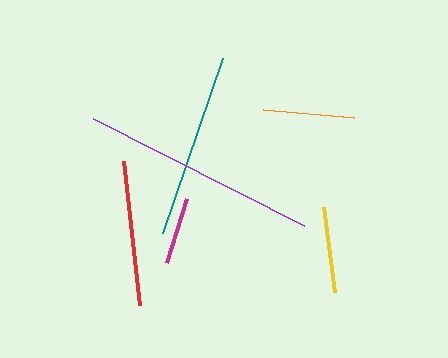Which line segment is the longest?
The purple line is the longest at approximately 237 pixels.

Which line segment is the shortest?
The magenta line is the shortest at approximately 68 pixels.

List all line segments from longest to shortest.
From longest to shortest: purple, teal, red, orange, yellow, magenta.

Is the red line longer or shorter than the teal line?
The teal line is longer than the red line.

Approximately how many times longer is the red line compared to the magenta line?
The red line is approximately 2.1 times the length of the magenta line.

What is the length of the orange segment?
The orange segment is approximately 91 pixels long.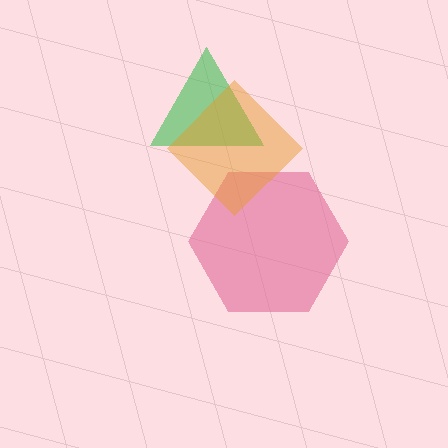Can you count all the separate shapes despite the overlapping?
Yes, there are 3 separate shapes.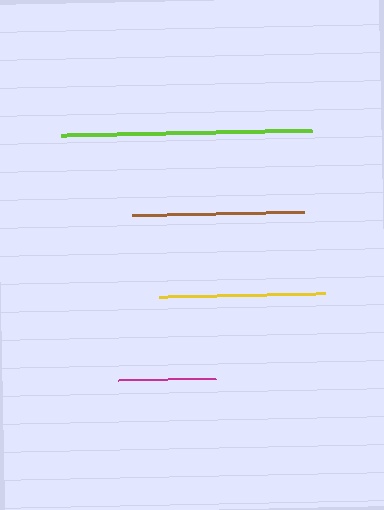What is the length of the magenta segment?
The magenta segment is approximately 98 pixels long.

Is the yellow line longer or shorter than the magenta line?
The yellow line is longer than the magenta line.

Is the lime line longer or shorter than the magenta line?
The lime line is longer than the magenta line.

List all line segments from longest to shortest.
From longest to shortest: lime, brown, yellow, magenta.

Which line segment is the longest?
The lime line is the longest at approximately 251 pixels.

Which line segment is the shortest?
The magenta line is the shortest at approximately 98 pixels.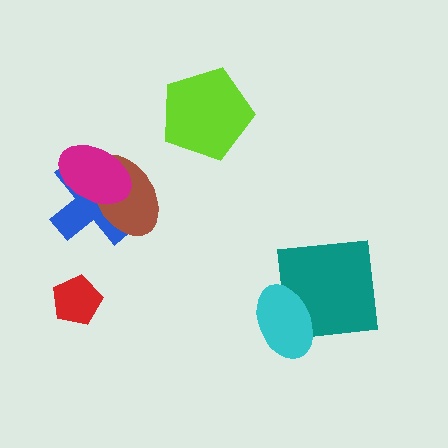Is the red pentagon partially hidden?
No, no other shape covers it.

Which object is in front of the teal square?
The cyan ellipse is in front of the teal square.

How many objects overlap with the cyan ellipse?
1 object overlaps with the cyan ellipse.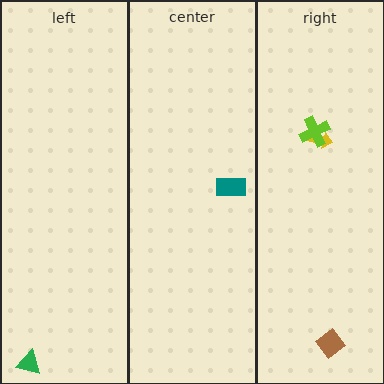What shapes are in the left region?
The green triangle.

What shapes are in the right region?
The brown diamond, the yellow arrow, the lime cross.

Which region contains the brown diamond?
The right region.